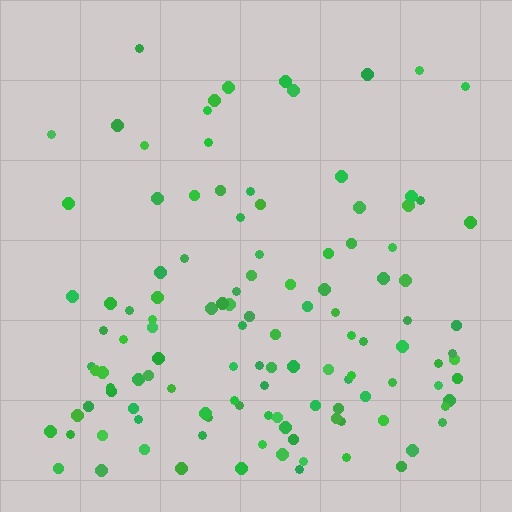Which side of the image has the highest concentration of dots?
The bottom.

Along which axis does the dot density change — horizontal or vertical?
Vertical.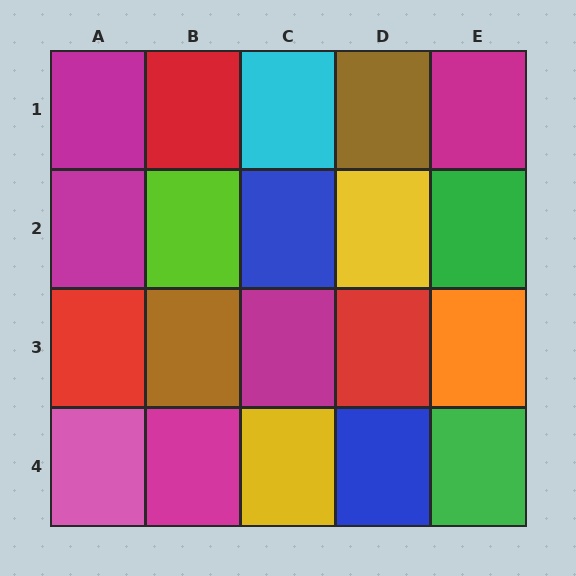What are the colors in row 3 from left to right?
Red, brown, magenta, red, orange.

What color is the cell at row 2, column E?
Green.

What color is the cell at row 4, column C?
Yellow.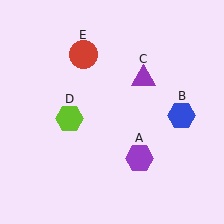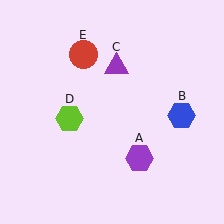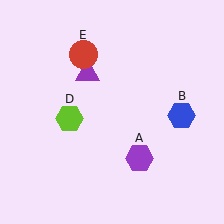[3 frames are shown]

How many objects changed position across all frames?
1 object changed position: purple triangle (object C).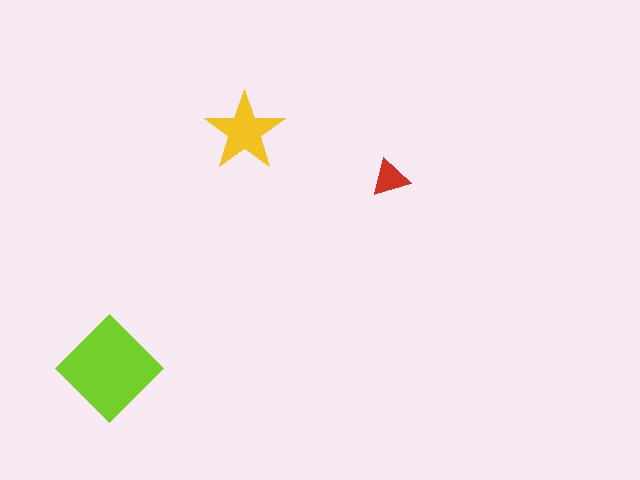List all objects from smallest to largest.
The red triangle, the yellow star, the lime diamond.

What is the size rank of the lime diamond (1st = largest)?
1st.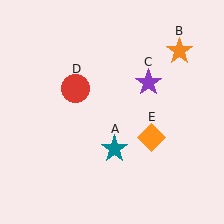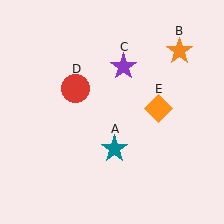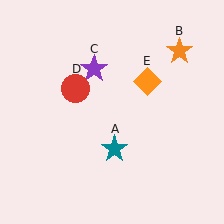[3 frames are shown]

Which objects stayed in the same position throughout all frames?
Teal star (object A) and orange star (object B) and red circle (object D) remained stationary.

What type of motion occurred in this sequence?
The purple star (object C), orange diamond (object E) rotated counterclockwise around the center of the scene.